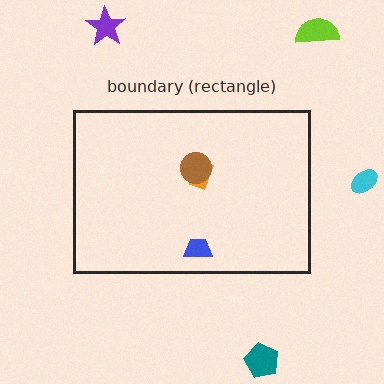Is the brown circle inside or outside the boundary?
Inside.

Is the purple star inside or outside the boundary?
Outside.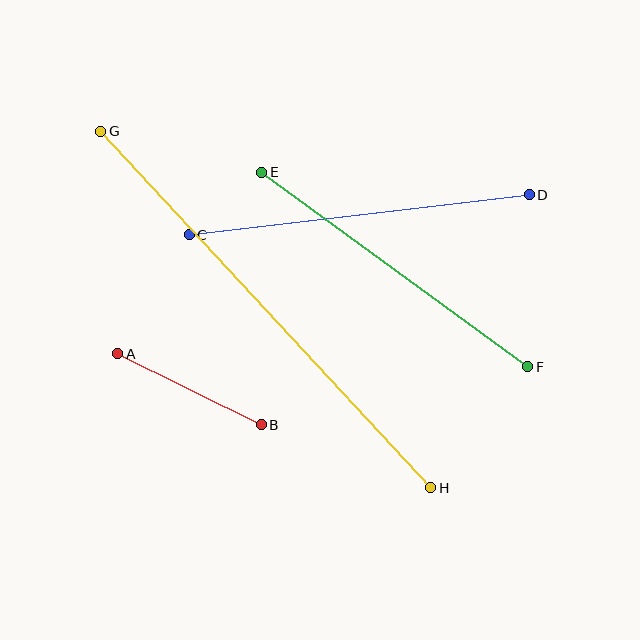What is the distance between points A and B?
The distance is approximately 160 pixels.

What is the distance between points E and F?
The distance is approximately 330 pixels.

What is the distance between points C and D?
The distance is approximately 342 pixels.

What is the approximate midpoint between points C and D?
The midpoint is at approximately (359, 215) pixels.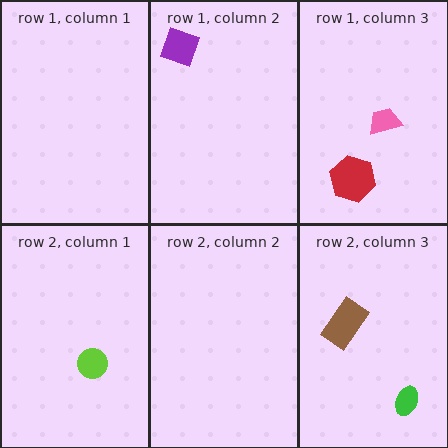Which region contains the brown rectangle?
The row 2, column 3 region.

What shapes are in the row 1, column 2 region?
The purple diamond.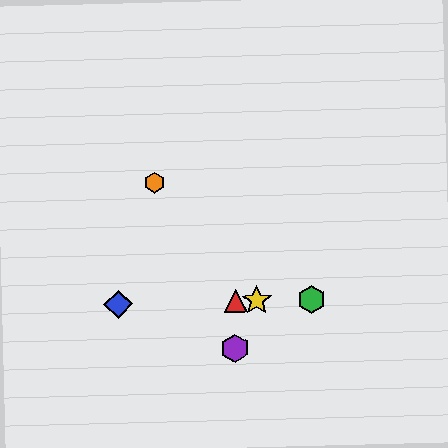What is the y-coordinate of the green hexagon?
The green hexagon is at y≈299.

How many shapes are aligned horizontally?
4 shapes (the red triangle, the blue diamond, the green hexagon, the yellow star) are aligned horizontally.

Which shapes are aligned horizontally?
The red triangle, the blue diamond, the green hexagon, the yellow star are aligned horizontally.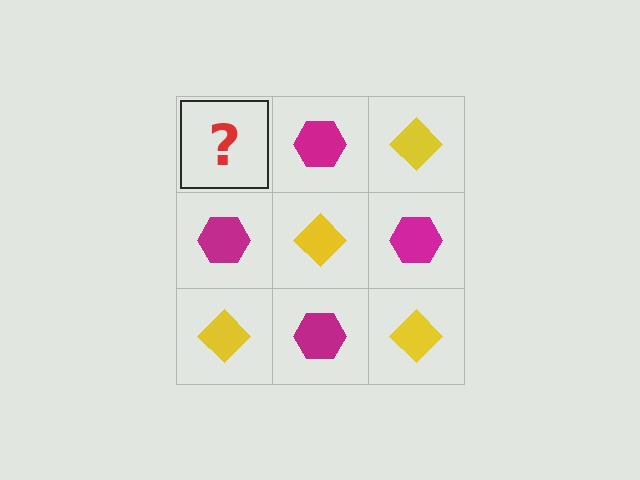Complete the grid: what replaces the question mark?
The question mark should be replaced with a yellow diamond.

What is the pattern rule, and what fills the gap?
The rule is that it alternates yellow diamond and magenta hexagon in a checkerboard pattern. The gap should be filled with a yellow diamond.